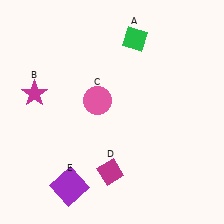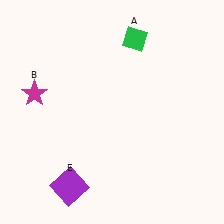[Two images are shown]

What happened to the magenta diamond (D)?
The magenta diamond (D) was removed in Image 2. It was in the bottom-left area of Image 1.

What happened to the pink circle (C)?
The pink circle (C) was removed in Image 2. It was in the top-left area of Image 1.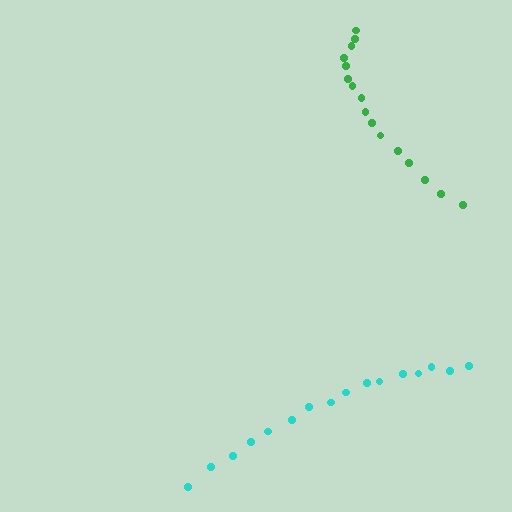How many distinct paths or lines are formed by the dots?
There are 2 distinct paths.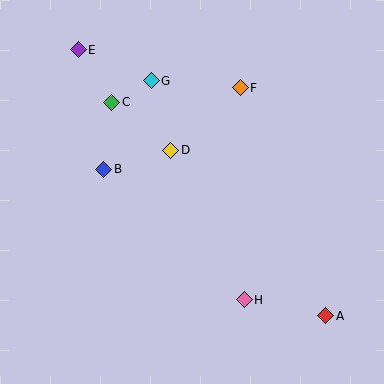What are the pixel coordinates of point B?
Point B is at (104, 169).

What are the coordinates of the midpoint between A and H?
The midpoint between A and H is at (285, 308).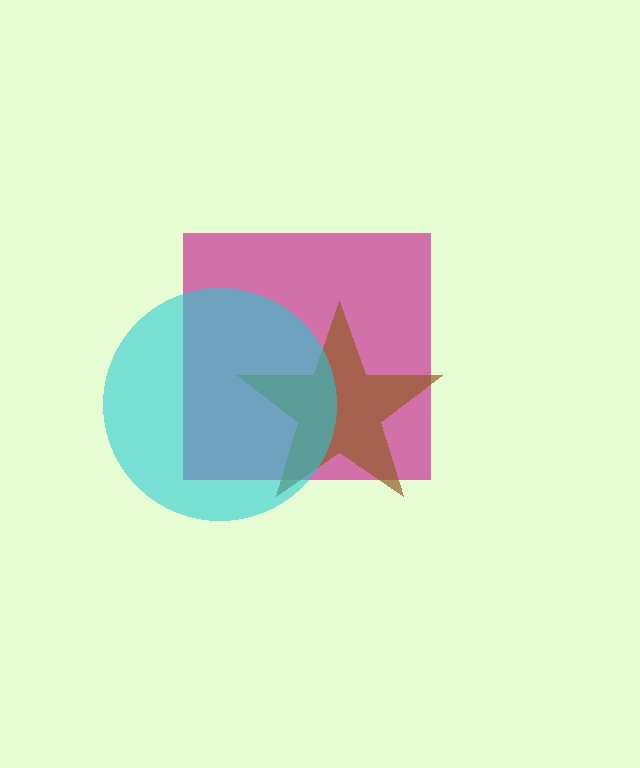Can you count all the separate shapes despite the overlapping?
Yes, there are 3 separate shapes.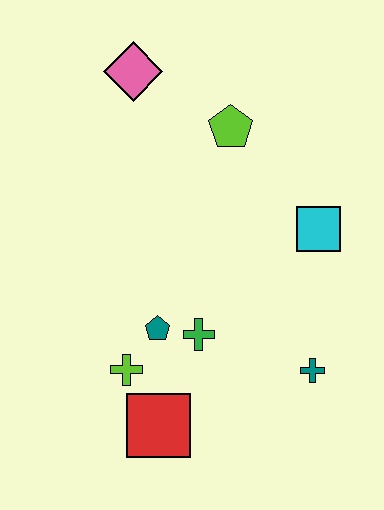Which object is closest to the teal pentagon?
The green cross is closest to the teal pentagon.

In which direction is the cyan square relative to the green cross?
The cyan square is to the right of the green cross.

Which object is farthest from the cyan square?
The red square is farthest from the cyan square.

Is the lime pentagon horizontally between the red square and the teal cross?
Yes